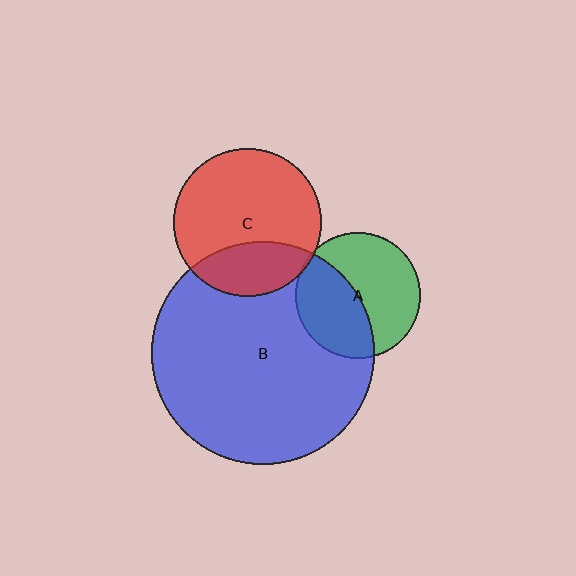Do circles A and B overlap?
Yes.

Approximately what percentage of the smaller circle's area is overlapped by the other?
Approximately 45%.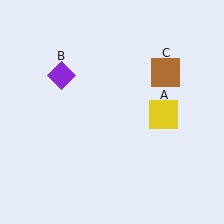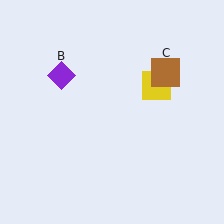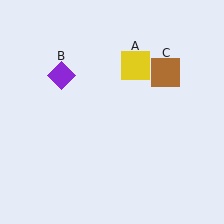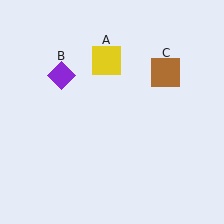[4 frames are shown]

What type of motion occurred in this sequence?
The yellow square (object A) rotated counterclockwise around the center of the scene.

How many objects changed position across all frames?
1 object changed position: yellow square (object A).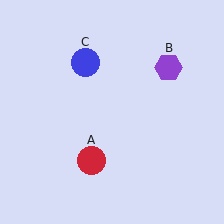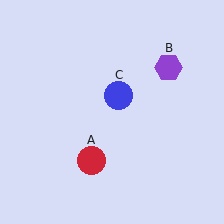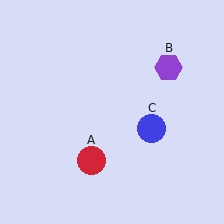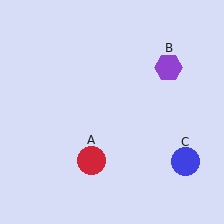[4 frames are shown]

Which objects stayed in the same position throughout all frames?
Red circle (object A) and purple hexagon (object B) remained stationary.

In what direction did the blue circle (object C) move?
The blue circle (object C) moved down and to the right.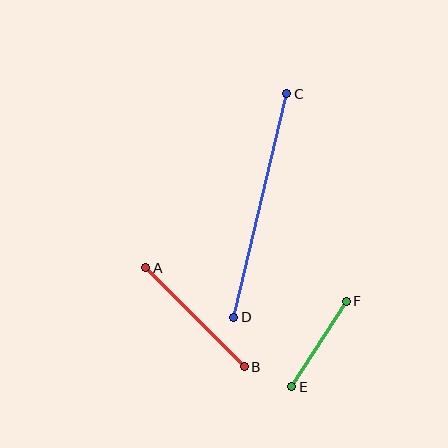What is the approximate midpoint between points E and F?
The midpoint is at approximately (319, 344) pixels.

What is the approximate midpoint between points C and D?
The midpoint is at approximately (260, 206) pixels.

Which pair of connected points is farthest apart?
Points C and D are farthest apart.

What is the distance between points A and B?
The distance is approximately 140 pixels.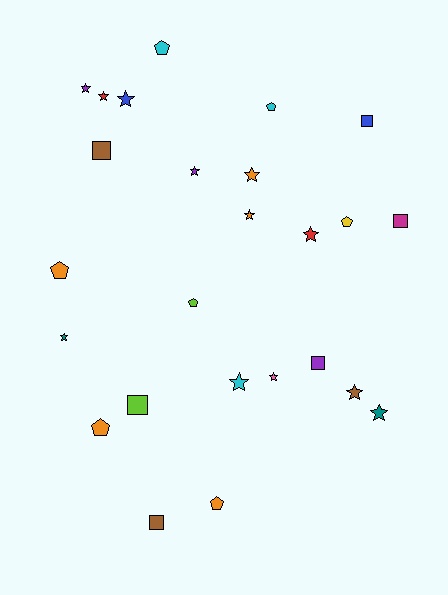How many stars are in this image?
There are 12 stars.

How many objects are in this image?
There are 25 objects.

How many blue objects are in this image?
There are 2 blue objects.